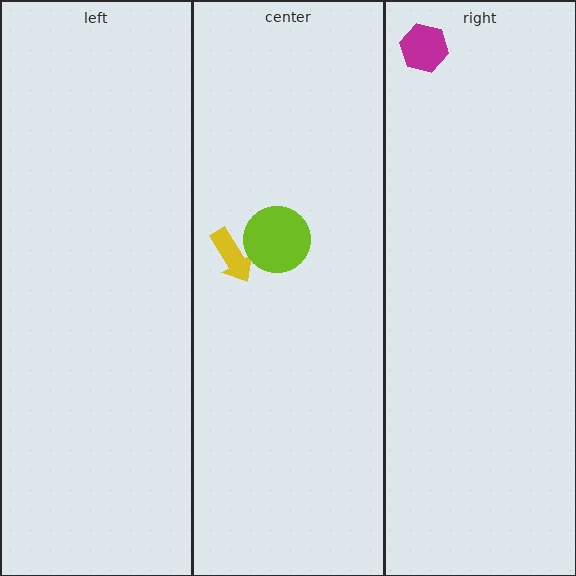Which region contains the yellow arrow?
The center region.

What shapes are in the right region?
The magenta hexagon.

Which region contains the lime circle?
The center region.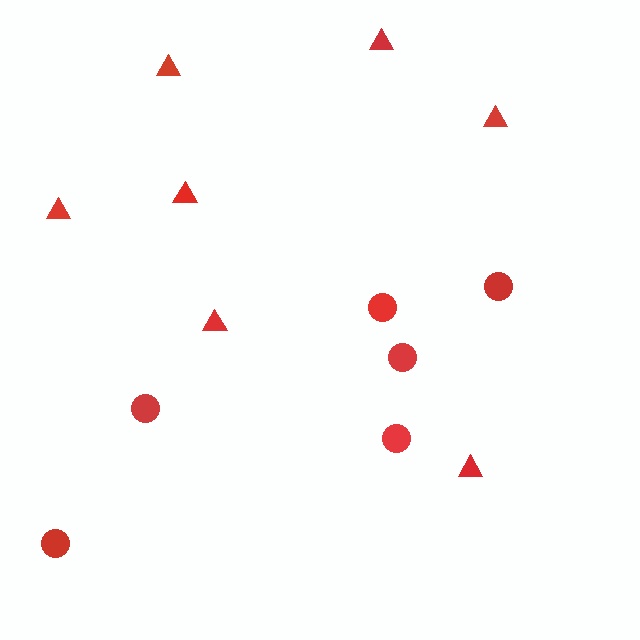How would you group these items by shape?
There are 2 groups: one group of circles (6) and one group of triangles (7).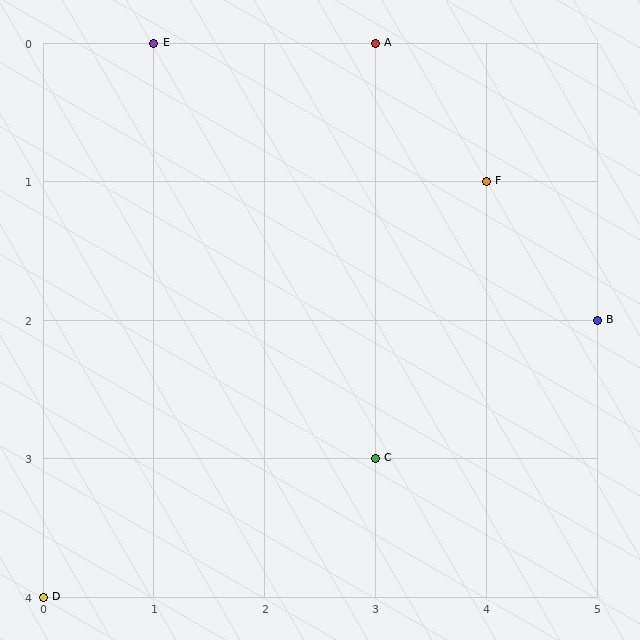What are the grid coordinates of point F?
Point F is at grid coordinates (4, 1).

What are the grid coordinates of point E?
Point E is at grid coordinates (1, 0).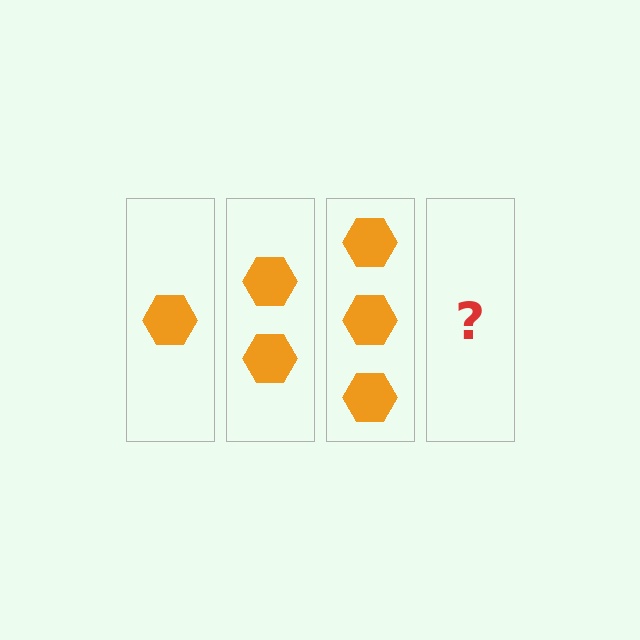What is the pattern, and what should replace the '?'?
The pattern is that each step adds one more hexagon. The '?' should be 4 hexagons.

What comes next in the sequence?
The next element should be 4 hexagons.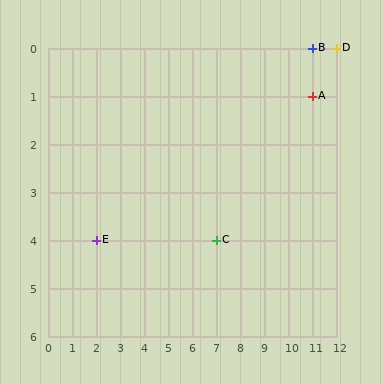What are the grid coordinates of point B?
Point B is at grid coordinates (11, 0).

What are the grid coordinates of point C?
Point C is at grid coordinates (7, 4).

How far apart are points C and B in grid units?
Points C and B are 4 columns and 4 rows apart (about 5.7 grid units diagonally).